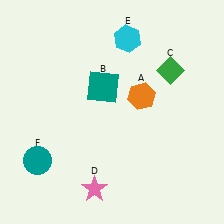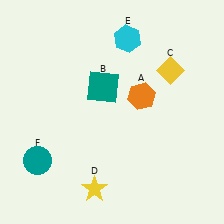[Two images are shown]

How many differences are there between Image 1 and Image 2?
There are 2 differences between the two images.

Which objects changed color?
C changed from green to yellow. D changed from pink to yellow.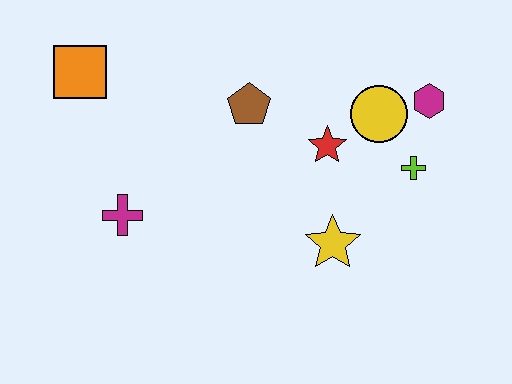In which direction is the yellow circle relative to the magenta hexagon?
The yellow circle is to the left of the magenta hexagon.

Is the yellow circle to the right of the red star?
Yes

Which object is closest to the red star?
The yellow circle is closest to the red star.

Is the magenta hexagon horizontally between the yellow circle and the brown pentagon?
No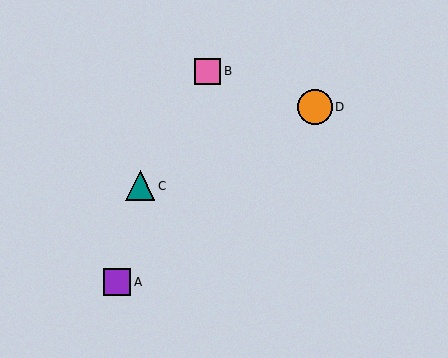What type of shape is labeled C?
Shape C is a teal triangle.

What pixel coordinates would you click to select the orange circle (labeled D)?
Click at (315, 107) to select the orange circle D.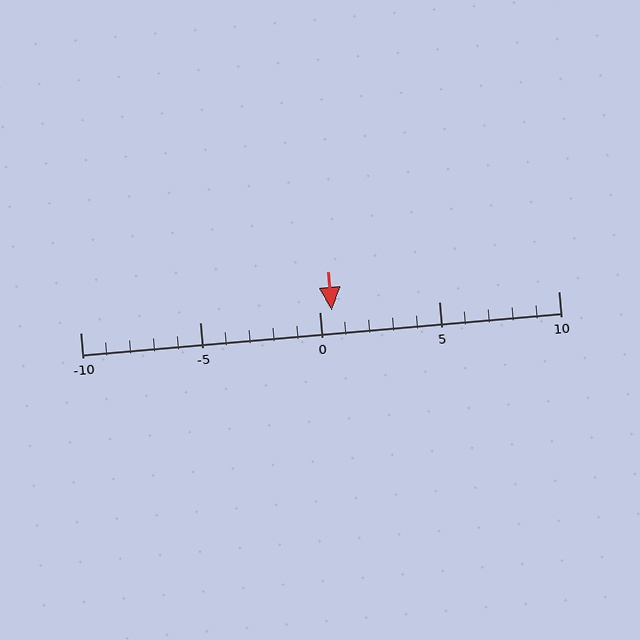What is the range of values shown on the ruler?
The ruler shows values from -10 to 10.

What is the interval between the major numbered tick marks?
The major tick marks are spaced 5 units apart.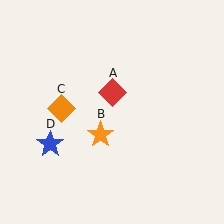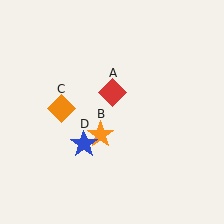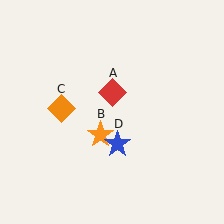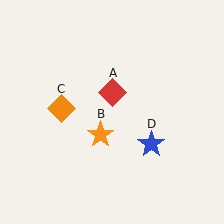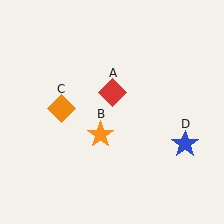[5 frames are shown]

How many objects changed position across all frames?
1 object changed position: blue star (object D).